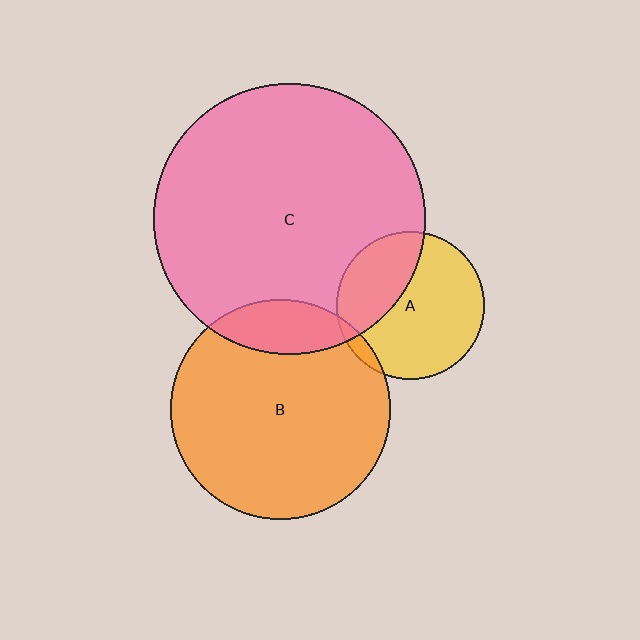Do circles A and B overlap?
Yes.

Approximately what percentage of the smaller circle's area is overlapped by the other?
Approximately 5%.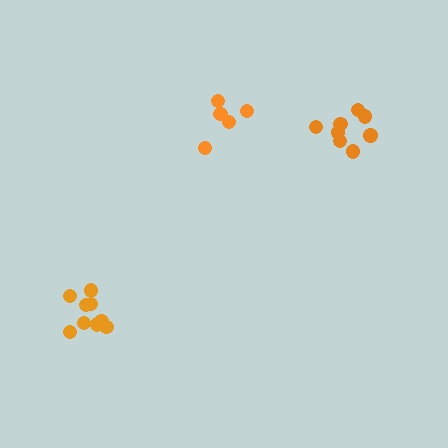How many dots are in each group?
Group 1: 9 dots, Group 2: 5 dots, Group 3: 9 dots (23 total).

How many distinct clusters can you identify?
There are 3 distinct clusters.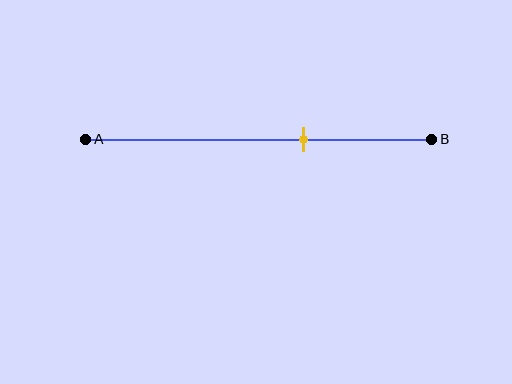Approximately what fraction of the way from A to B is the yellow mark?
The yellow mark is approximately 65% of the way from A to B.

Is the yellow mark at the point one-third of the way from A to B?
No, the mark is at about 65% from A, not at the 33% one-third point.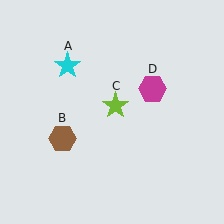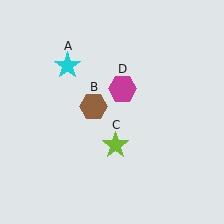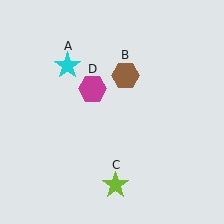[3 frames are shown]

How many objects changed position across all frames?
3 objects changed position: brown hexagon (object B), lime star (object C), magenta hexagon (object D).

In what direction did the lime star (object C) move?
The lime star (object C) moved down.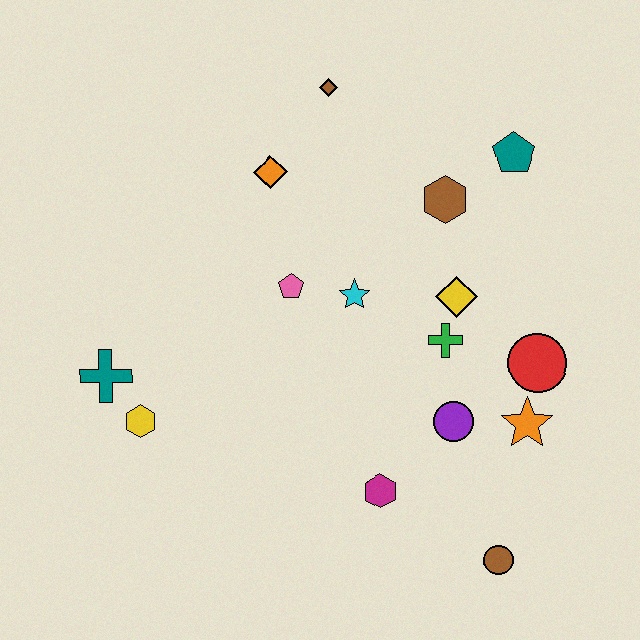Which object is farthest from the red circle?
The teal cross is farthest from the red circle.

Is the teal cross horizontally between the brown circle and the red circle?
No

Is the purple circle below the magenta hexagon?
No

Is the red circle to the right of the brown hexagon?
Yes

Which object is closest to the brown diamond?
The orange diamond is closest to the brown diamond.